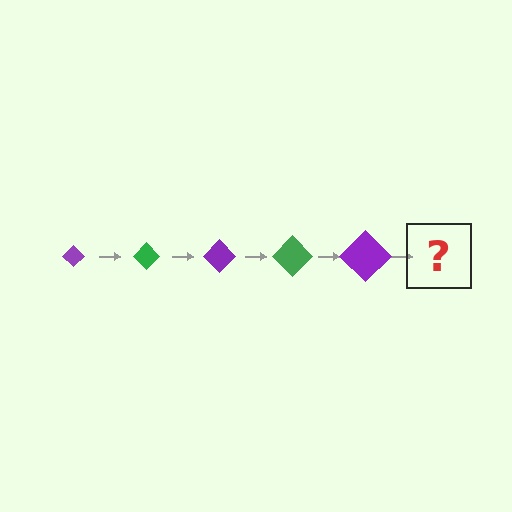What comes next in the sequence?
The next element should be a green diamond, larger than the previous one.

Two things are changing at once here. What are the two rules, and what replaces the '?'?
The two rules are that the diamond grows larger each step and the color cycles through purple and green. The '?' should be a green diamond, larger than the previous one.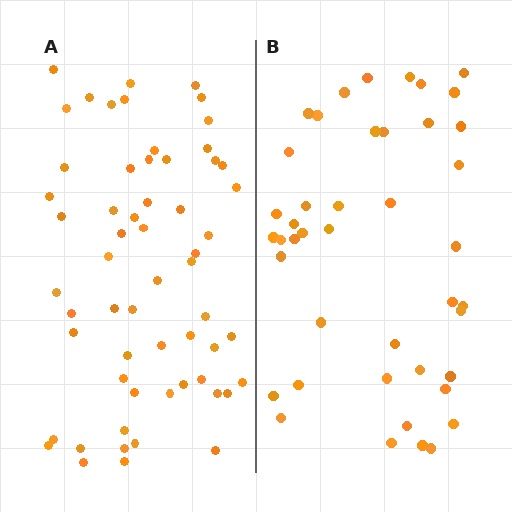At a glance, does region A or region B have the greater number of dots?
Region A (the left region) has more dots.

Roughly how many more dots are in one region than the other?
Region A has approximately 15 more dots than region B.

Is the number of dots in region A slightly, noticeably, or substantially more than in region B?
Region A has noticeably more, but not dramatically so. The ratio is roughly 1.4 to 1.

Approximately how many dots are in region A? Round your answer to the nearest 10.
About 60 dots. (The exact count is 59, which rounds to 60.)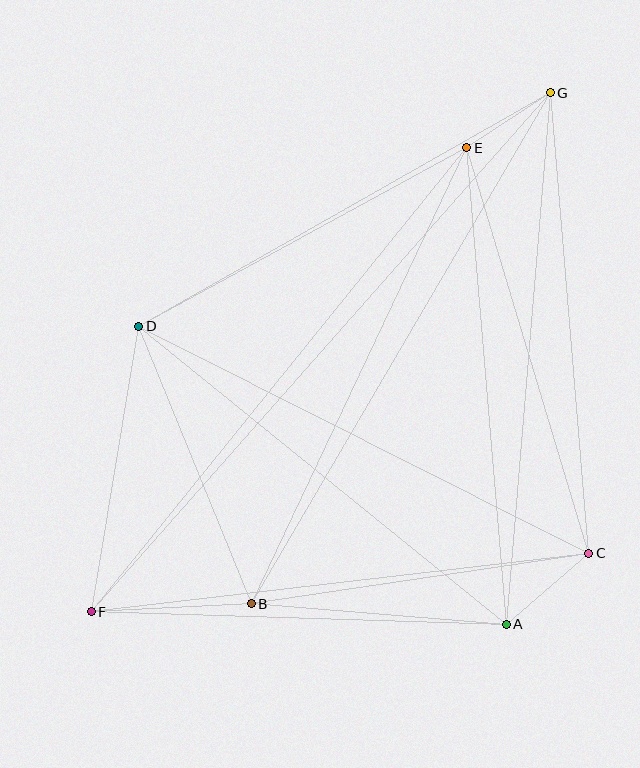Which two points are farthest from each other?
Points F and G are farthest from each other.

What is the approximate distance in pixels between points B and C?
The distance between B and C is approximately 341 pixels.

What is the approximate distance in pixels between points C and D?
The distance between C and D is approximately 504 pixels.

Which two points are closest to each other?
Points E and G are closest to each other.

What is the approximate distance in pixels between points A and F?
The distance between A and F is approximately 415 pixels.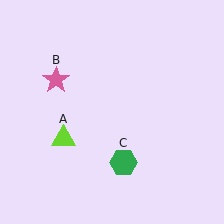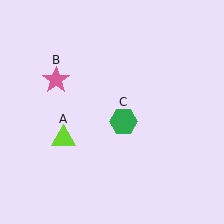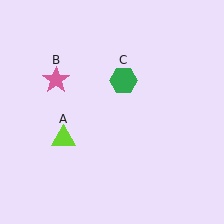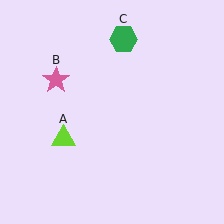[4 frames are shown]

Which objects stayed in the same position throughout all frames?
Lime triangle (object A) and pink star (object B) remained stationary.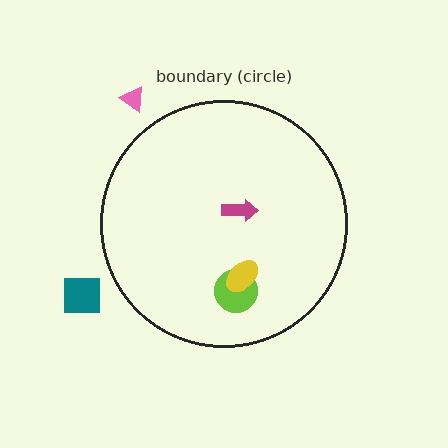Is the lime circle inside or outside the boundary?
Inside.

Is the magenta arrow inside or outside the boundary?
Inside.